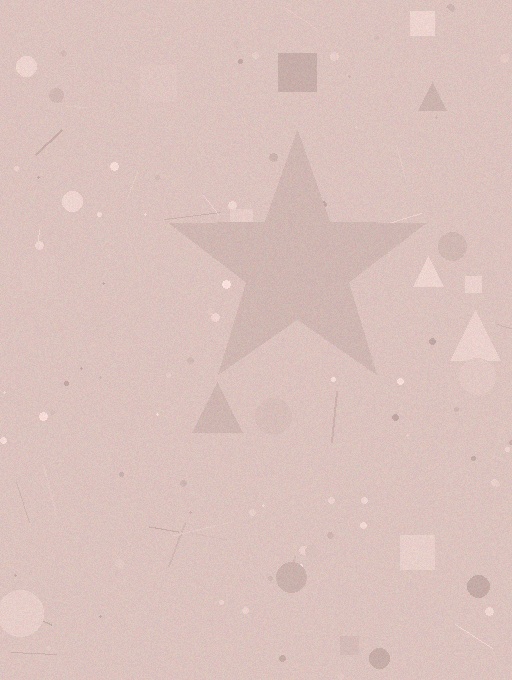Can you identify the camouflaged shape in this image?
The camouflaged shape is a star.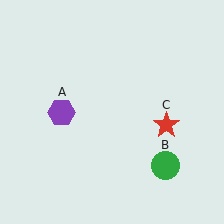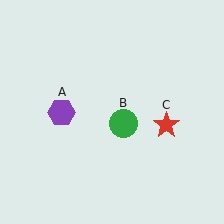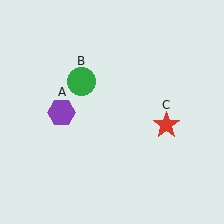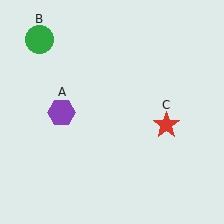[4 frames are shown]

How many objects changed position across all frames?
1 object changed position: green circle (object B).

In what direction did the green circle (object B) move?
The green circle (object B) moved up and to the left.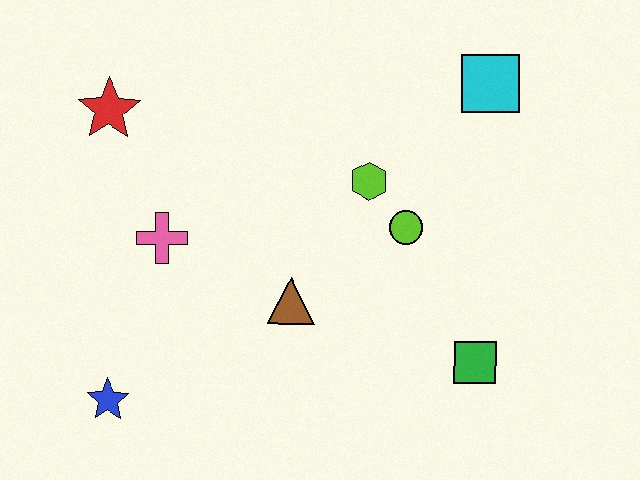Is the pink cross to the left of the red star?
No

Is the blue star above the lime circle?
No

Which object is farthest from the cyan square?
The blue star is farthest from the cyan square.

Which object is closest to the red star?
The pink cross is closest to the red star.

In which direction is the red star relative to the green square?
The red star is to the left of the green square.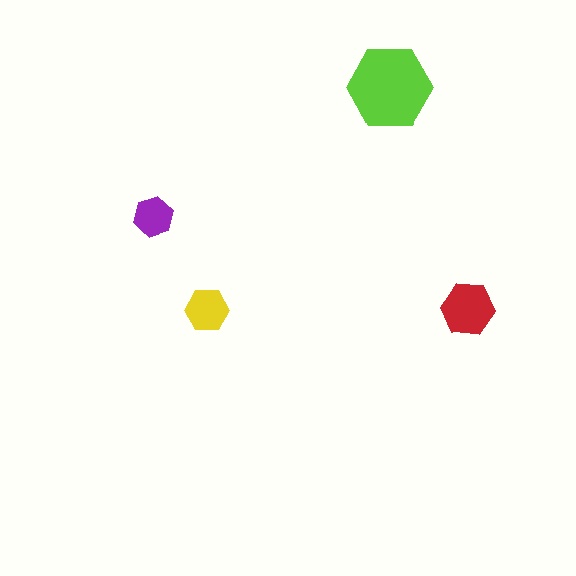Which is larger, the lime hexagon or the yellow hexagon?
The lime one.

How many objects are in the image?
There are 4 objects in the image.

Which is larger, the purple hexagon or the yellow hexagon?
The yellow one.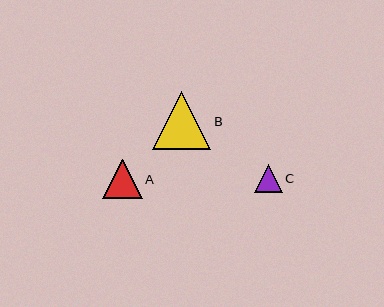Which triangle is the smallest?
Triangle C is the smallest with a size of approximately 28 pixels.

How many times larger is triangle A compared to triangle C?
Triangle A is approximately 1.4 times the size of triangle C.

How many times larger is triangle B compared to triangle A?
Triangle B is approximately 1.5 times the size of triangle A.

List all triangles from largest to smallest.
From largest to smallest: B, A, C.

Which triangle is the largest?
Triangle B is the largest with a size of approximately 58 pixels.